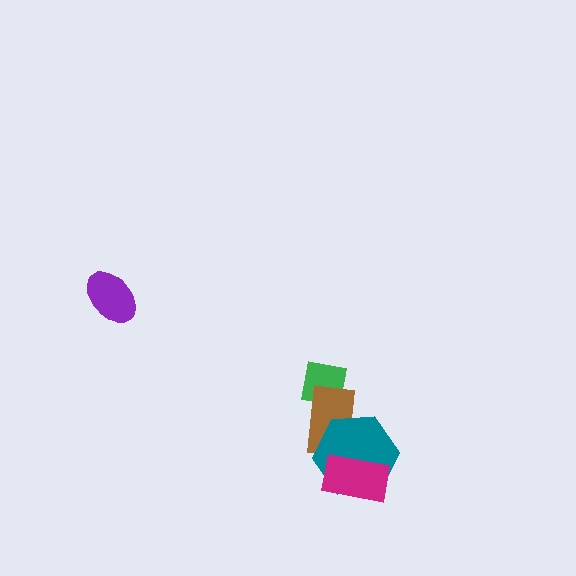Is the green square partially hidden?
Yes, it is partially covered by another shape.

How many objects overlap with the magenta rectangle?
1 object overlaps with the magenta rectangle.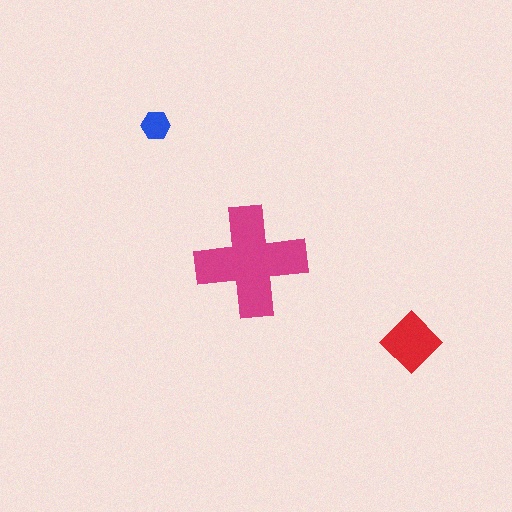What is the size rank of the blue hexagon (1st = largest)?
3rd.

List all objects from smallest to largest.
The blue hexagon, the red diamond, the magenta cross.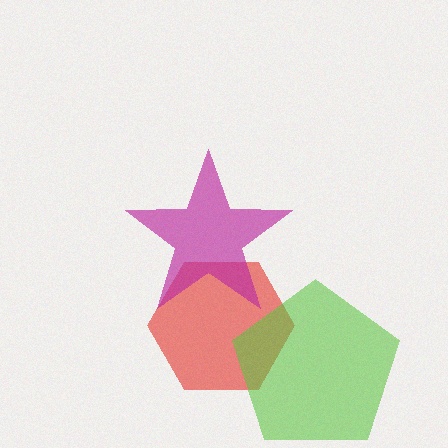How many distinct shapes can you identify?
There are 3 distinct shapes: a red hexagon, a lime pentagon, a magenta star.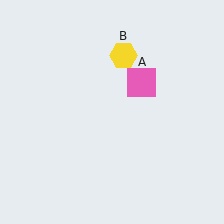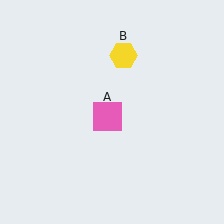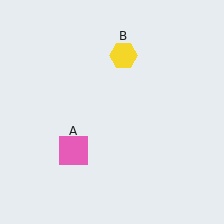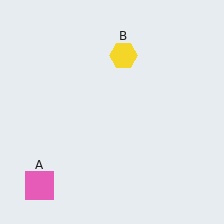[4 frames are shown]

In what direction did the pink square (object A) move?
The pink square (object A) moved down and to the left.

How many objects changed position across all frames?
1 object changed position: pink square (object A).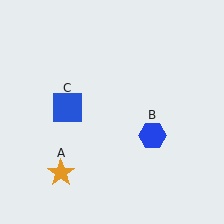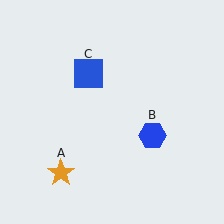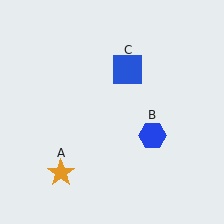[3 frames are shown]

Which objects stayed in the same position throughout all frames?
Orange star (object A) and blue hexagon (object B) remained stationary.